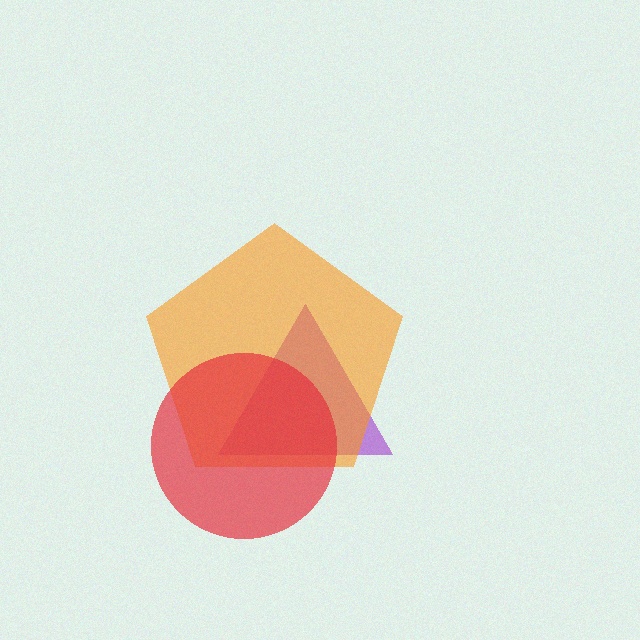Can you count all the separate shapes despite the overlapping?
Yes, there are 3 separate shapes.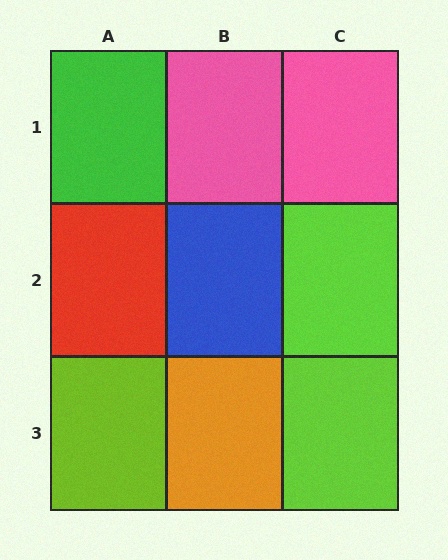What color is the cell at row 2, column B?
Blue.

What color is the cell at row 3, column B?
Orange.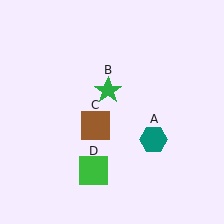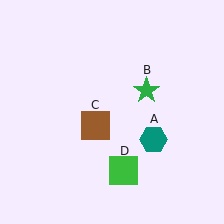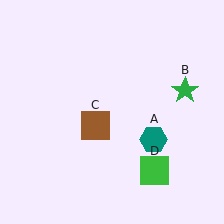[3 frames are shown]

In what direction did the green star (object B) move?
The green star (object B) moved right.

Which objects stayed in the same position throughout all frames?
Teal hexagon (object A) and brown square (object C) remained stationary.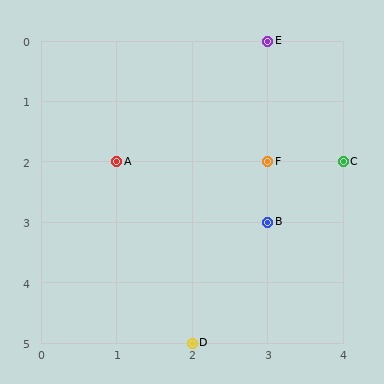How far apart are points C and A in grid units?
Points C and A are 3 columns apart.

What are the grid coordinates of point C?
Point C is at grid coordinates (4, 2).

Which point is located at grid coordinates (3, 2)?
Point F is at (3, 2).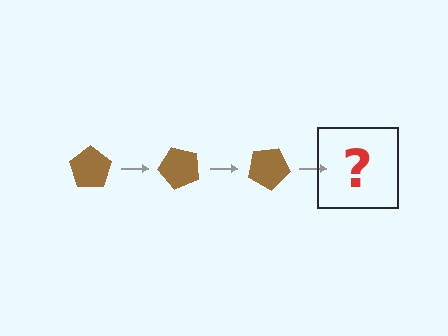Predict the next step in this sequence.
The next step is a brown pentagon rotated 150 degrees.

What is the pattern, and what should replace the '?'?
The pattern is that the pentagon rotates 50 degrees each step. The '?' should be a brown pentagon rotated 150 degrees.